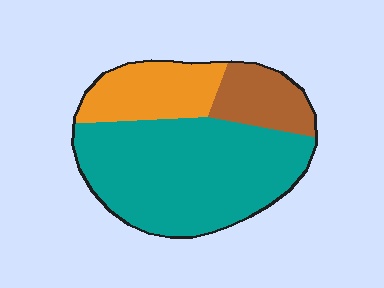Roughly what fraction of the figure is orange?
Orange takes up less than a quarter of the figure.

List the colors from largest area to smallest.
From largest to smallest: teal, orange, brown.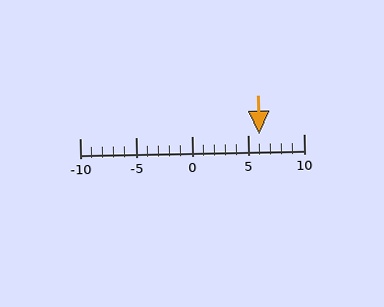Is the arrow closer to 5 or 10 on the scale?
The arrow is closer to 5.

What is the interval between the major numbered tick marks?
The major tick marks are spaced 5 units apart.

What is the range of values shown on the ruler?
The ruler shows values from -10 to 10.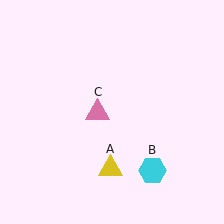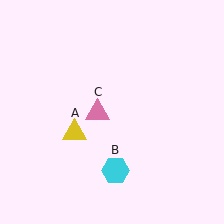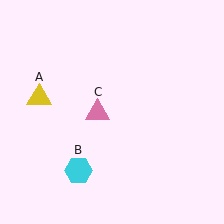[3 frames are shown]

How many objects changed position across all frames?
2 objects changed position: yellow triangle (object A), cyan hexagon (object B).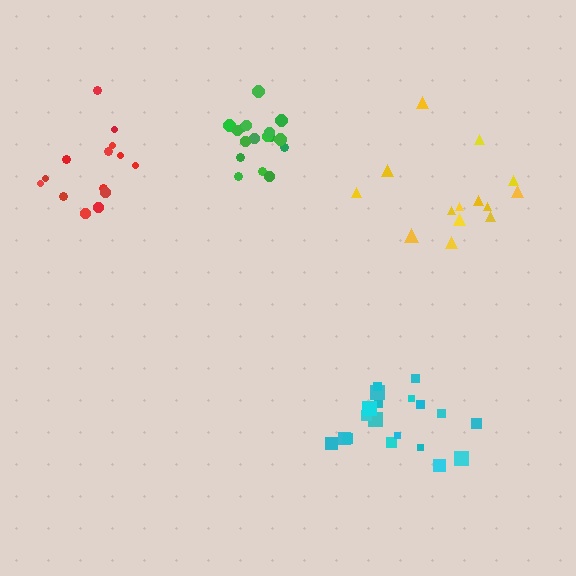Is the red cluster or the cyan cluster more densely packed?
Cyan.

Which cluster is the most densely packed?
Green.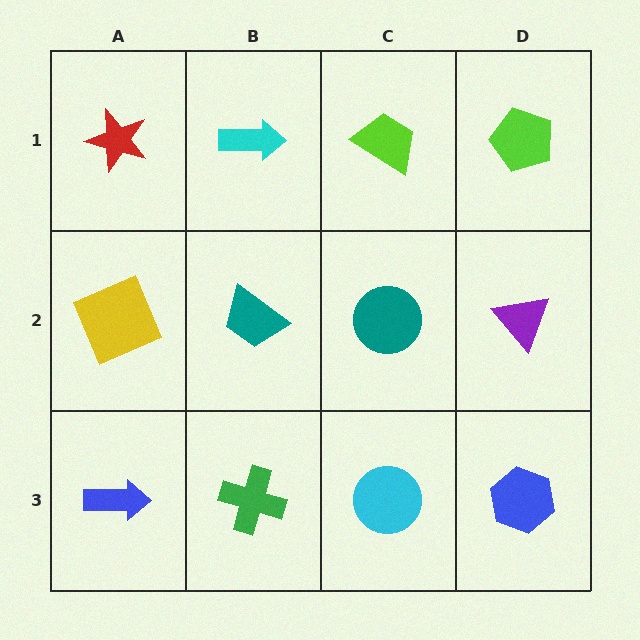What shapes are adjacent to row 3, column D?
A purple triangle (row 2, column D), a cyan circle (row 3, column C).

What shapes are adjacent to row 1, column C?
A teal circle (row 2, column C), a cyan arrow (row 1, column B), a lime pentagon (row 1, column D).